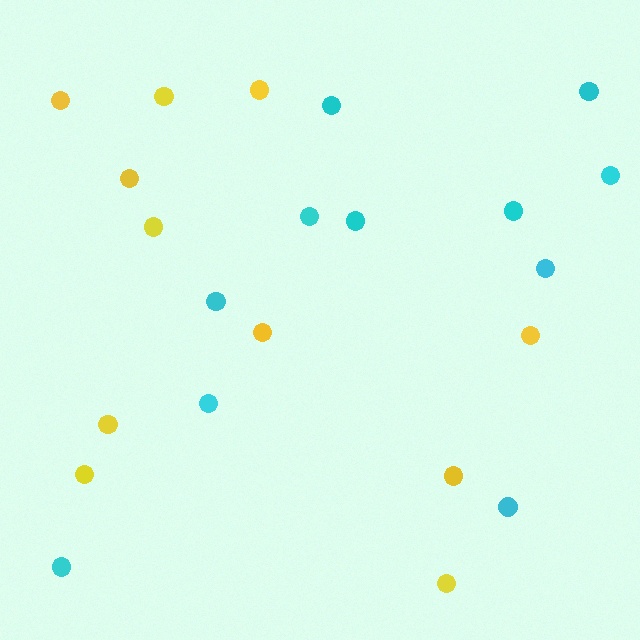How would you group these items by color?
There are 2 groups: one group of yellow circles (11) and one group of cyan circles (11).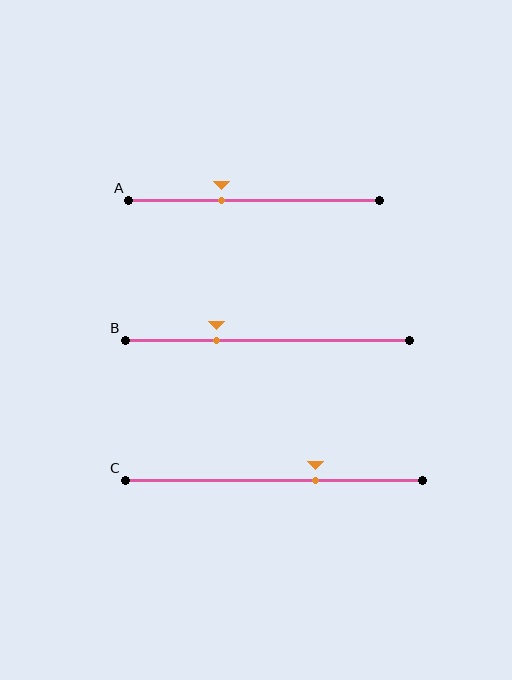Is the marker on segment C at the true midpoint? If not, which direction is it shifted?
No, the marker on segment C is shifted to the right by about 14% of the segment length.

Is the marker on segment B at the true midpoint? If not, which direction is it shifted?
No, the marker on segment B is shifted to the left by about 18% of the segment length.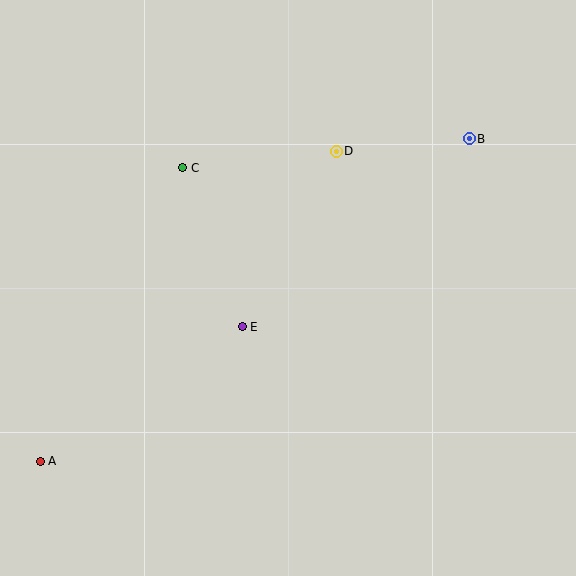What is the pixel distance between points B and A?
The distance between B and A is 537 pixels.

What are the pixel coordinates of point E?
Point E is at (242, 327).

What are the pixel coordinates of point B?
Point B is at (469, 139).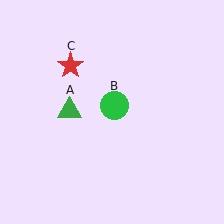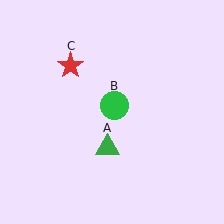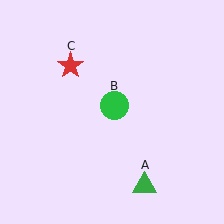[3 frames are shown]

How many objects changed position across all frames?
1 object changed position: green triangle (object A).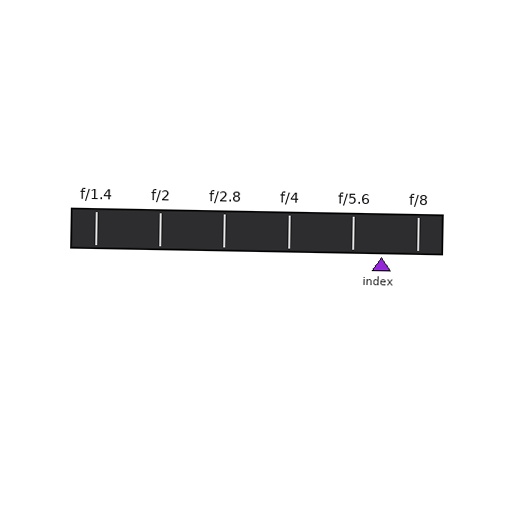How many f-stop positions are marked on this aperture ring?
There are 6 f-stop positions marked.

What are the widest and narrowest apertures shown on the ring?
The widest aperture shown is f/1.4 and the narrowest is f/8.